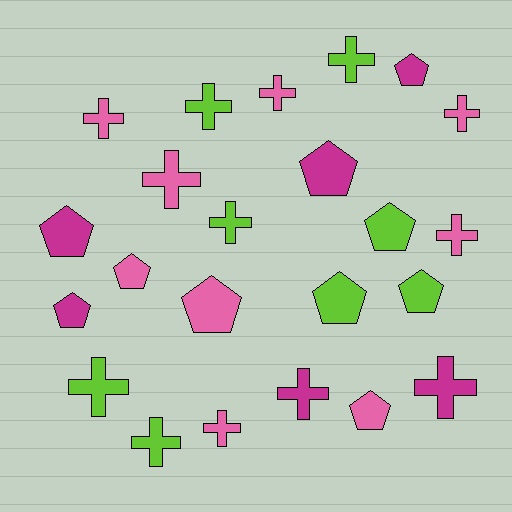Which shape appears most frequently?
Cross, with 13 objects.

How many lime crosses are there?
There are 5 lime crosses.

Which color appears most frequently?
Pink, with 9 objects.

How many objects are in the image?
There are 23 objects.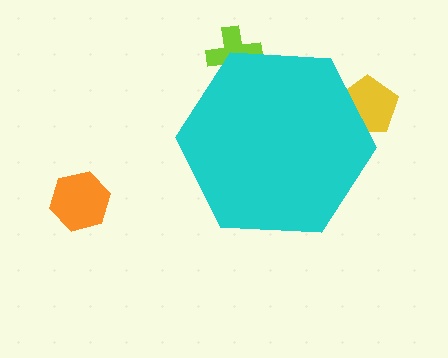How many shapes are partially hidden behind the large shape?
2 shapes are partially hidden.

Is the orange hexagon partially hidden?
No, the orange hexagon is fully visible.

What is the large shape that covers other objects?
A cyan hexagon.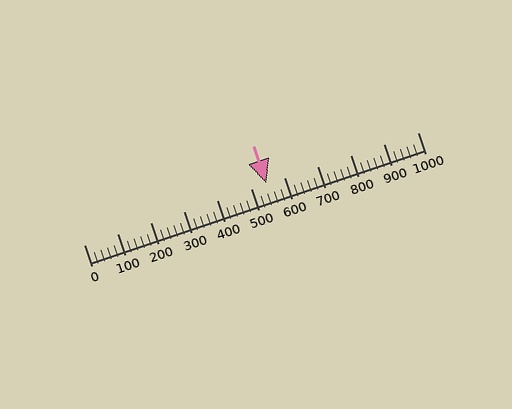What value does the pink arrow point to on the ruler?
The pink arrow points to approximately 546.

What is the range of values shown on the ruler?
The ruler shows values from 0 to 1000.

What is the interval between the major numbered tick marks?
The major tick marks are spaced 100 units apart.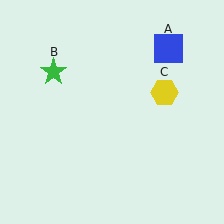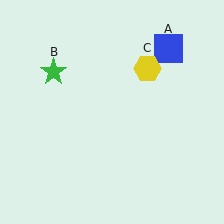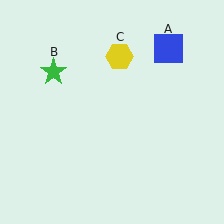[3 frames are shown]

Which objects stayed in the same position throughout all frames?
Blue square (object A) and green star (object B) remained stationary.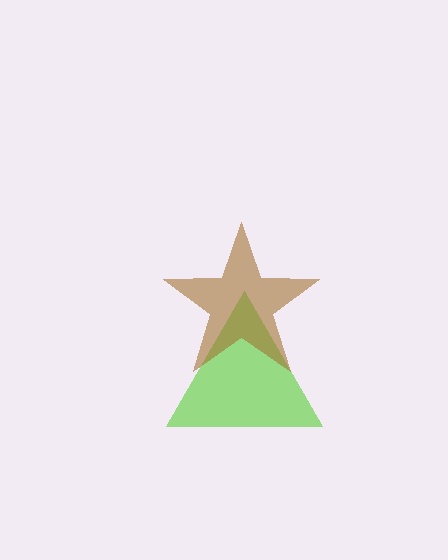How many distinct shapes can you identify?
There are 2 distinct shapes: a lime triangle, a brown star.